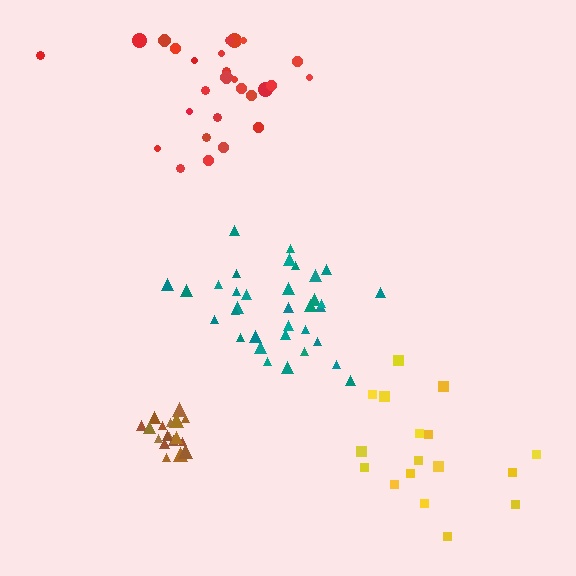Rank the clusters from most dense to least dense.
brown, teal, red, yellow.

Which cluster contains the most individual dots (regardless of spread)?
Teal (34).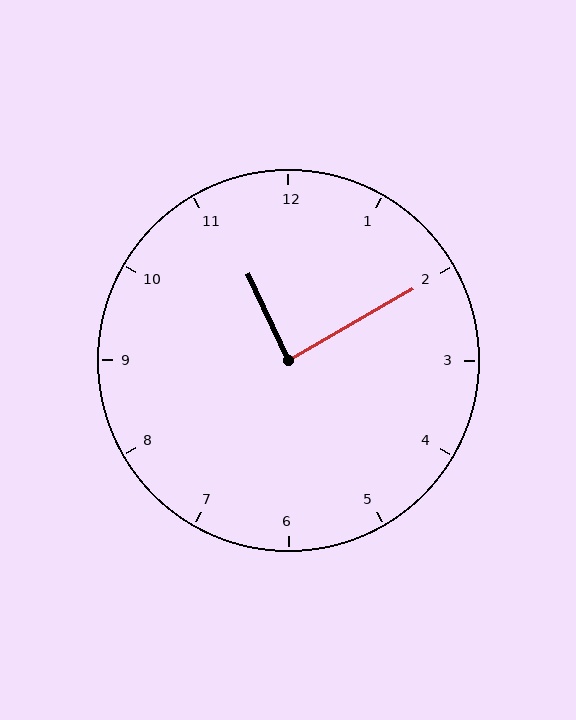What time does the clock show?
11:10.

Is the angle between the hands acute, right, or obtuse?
It is right.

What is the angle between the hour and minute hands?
Approximately 85 degrees.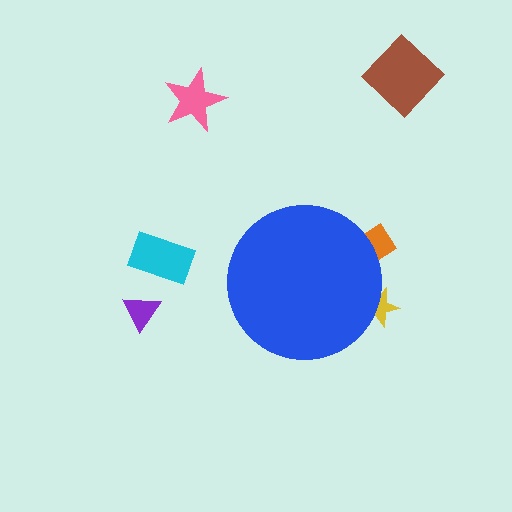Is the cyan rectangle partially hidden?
No, the cyan rectangle is fully visible.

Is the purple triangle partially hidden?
No, the purple triangle is fully visible.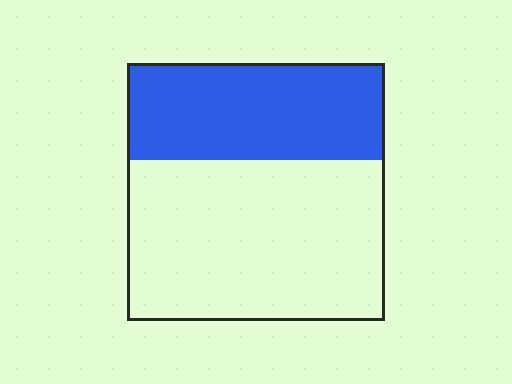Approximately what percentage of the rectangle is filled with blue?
Approximately 40%.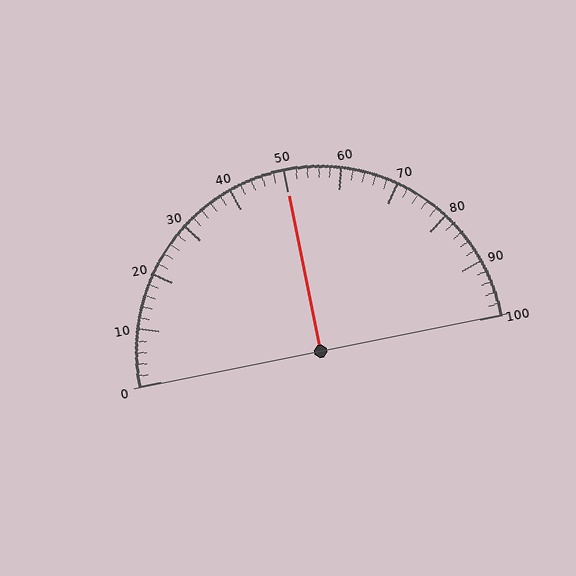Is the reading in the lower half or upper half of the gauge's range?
The reading is in the upper half of the range (0 to 100).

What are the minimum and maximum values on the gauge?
The gauge ranges from 0 to 100.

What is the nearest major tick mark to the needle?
The nearest major tick mark is 50.